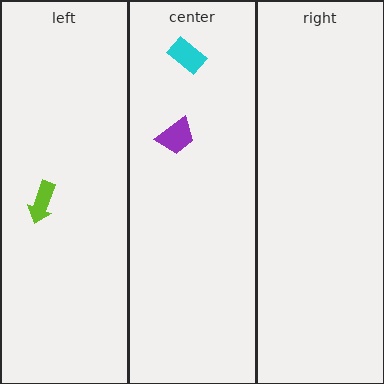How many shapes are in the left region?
1.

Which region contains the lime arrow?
The left region.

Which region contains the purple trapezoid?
The center region.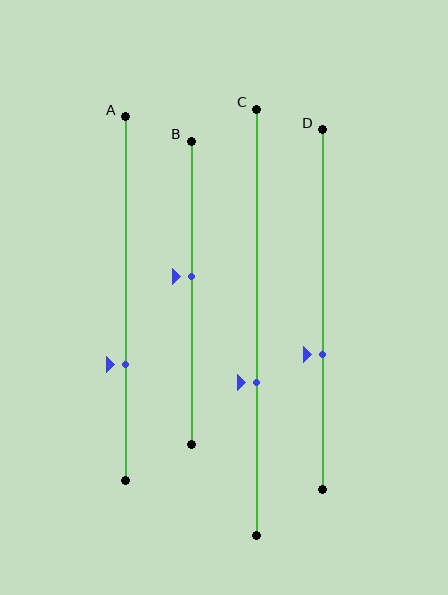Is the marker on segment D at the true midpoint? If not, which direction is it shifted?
No, the marker on segment D is shifted downward by about 13% of the segment length.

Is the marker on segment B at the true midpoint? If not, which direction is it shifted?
No, the marker on segment B is shifted upward by about 5% of the segment length.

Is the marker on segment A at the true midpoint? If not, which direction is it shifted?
No, the marker on segment A is shifted downward by about 18% of the segment length.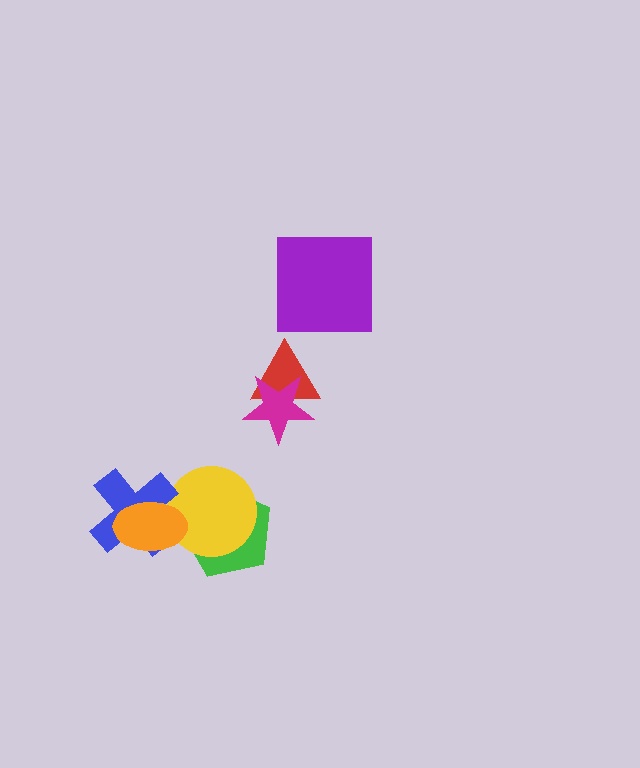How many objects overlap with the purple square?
0 objects overlap with the purple square.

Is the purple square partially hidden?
No, no other shape covers it.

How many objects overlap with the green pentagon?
2 objects overlap with the green pentagon.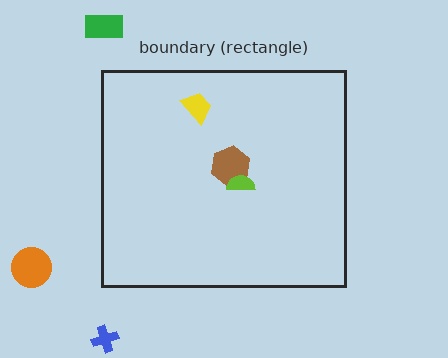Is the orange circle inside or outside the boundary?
Outside.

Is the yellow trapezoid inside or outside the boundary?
Inside.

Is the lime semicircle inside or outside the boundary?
Inside.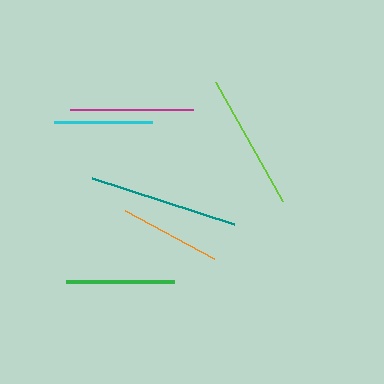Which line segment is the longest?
The teal line is the longest at approximately 150 pixels.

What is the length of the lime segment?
The lime segment is approximately 136 pixels long.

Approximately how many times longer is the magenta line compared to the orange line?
The magenta line is approximately 1.2 times the length of the orange line.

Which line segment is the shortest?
The cyan line is the shortest at approximately 97 pixels.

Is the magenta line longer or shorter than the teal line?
The teal line is longer than the magenta line.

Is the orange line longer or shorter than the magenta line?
The magenta line is longer than the orange line.